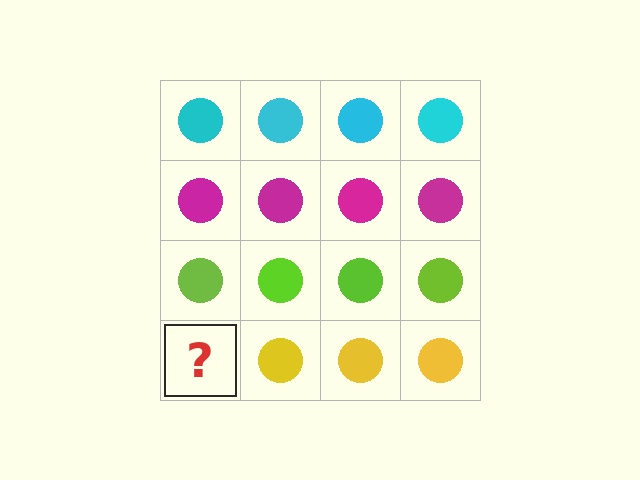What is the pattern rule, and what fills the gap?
The rule is that each row has a consistent color. The gap should be filled with a yellow circle.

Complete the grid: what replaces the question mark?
The question mark should be replaced with a yellow circle.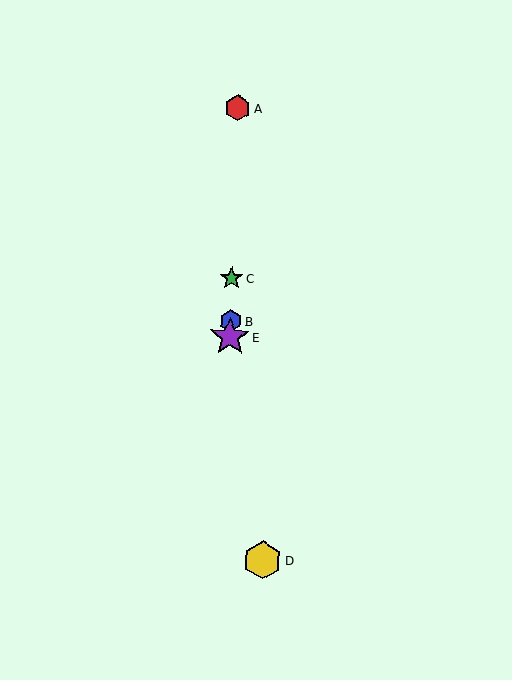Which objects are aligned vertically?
Objects A, B, C, E are aligned vertically.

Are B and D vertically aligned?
No, B is at x≈230 and D is at x≈263.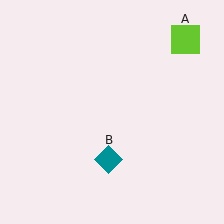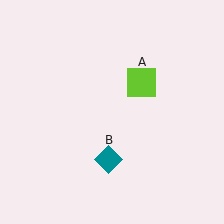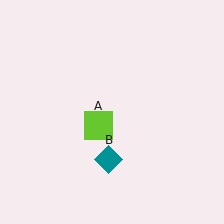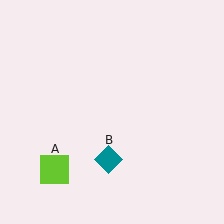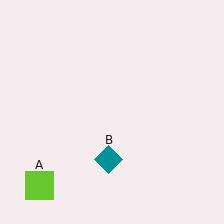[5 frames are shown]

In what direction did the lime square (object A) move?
The lime square (object A) moved down and to the left.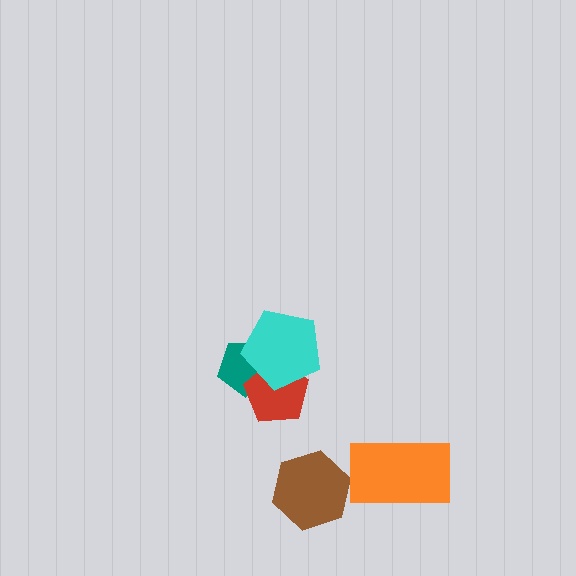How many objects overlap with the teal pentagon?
2 objects overlap with the teal pentagon.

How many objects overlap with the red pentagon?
2 objects overlap with the red pentagon.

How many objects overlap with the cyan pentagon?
2 objects overlap with the cyan pentagon.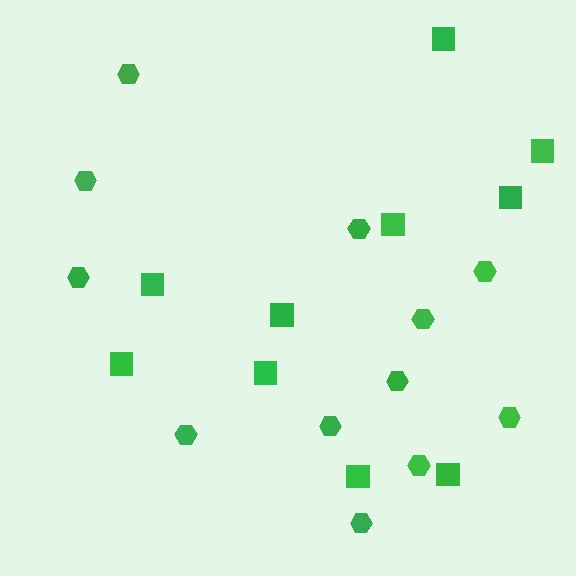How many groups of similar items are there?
There are 2 groups: one group of hexagons (12) and one group of squares (10).